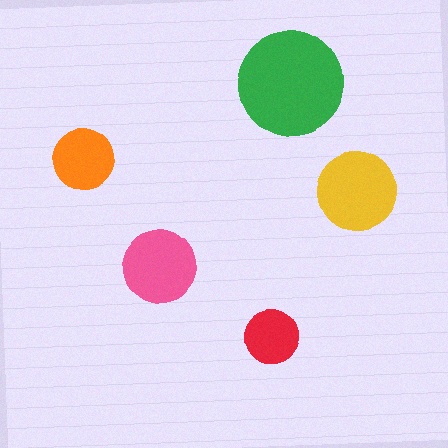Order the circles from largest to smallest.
the green one, the yellow one, the pink one, the orange one, the red one.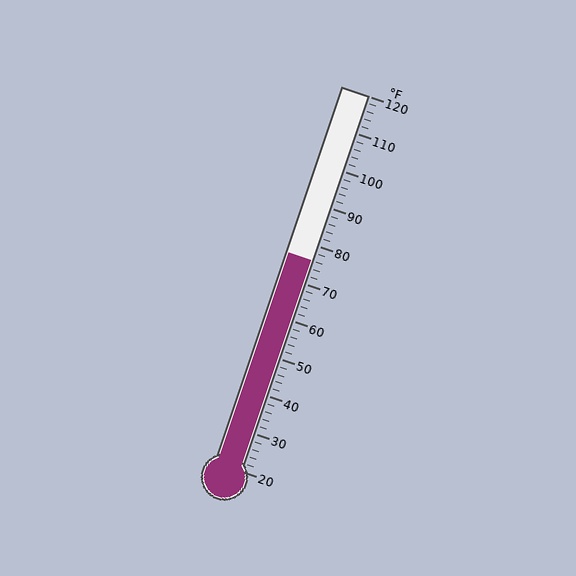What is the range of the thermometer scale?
The thermometer scale ranges from 20°F to 120°F.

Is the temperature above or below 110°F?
The temperature is below 110°F.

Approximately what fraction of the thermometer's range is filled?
The thermometer is filled to approximately 55% of its range.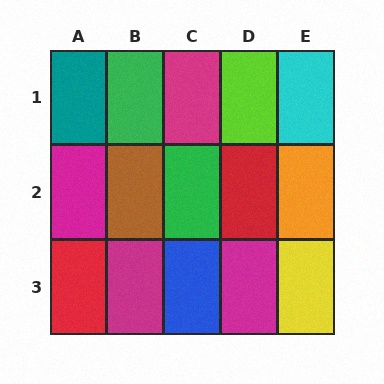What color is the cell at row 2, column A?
Magenta.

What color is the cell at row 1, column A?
Teal.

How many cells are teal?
1 cell is teal.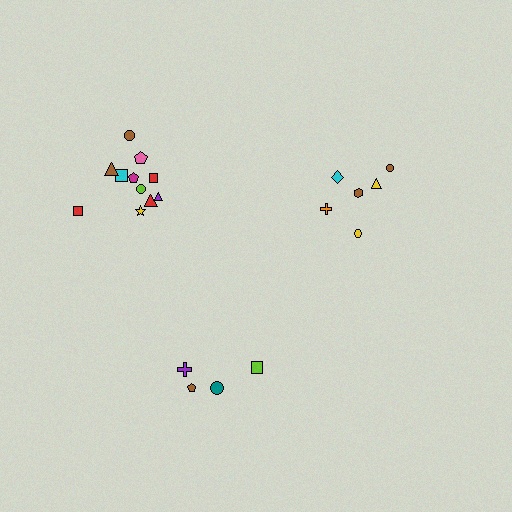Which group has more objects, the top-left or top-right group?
The top-left group.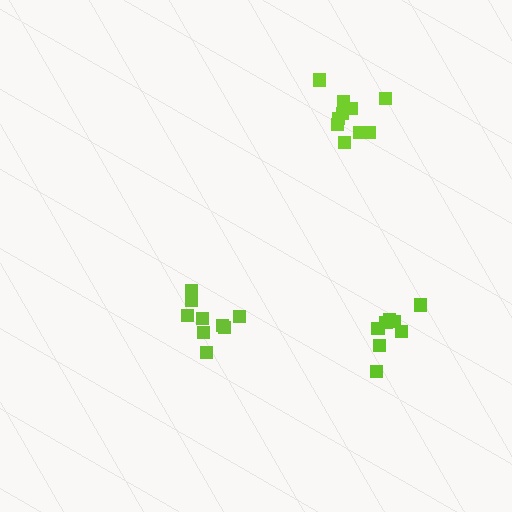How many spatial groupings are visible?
There are 3 spatial groupings.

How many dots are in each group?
Group 1: 9 dots, Group 2: 10 dots, Group 3: 8 dots (27 total).